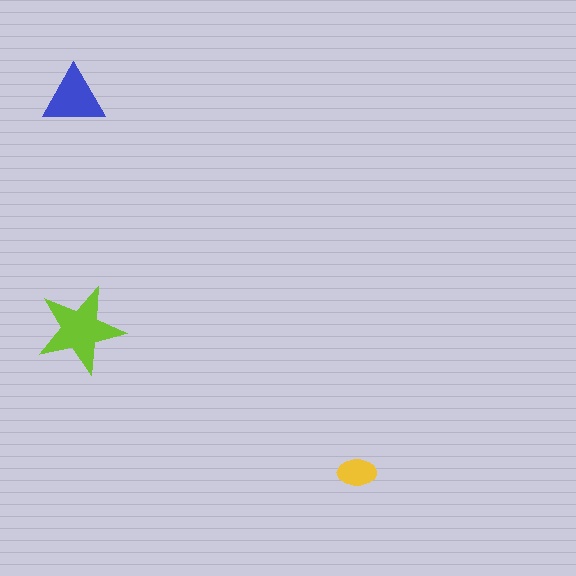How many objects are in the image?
There are 3 objects in the image.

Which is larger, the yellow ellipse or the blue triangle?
The blue triangle.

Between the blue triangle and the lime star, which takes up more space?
The lime star.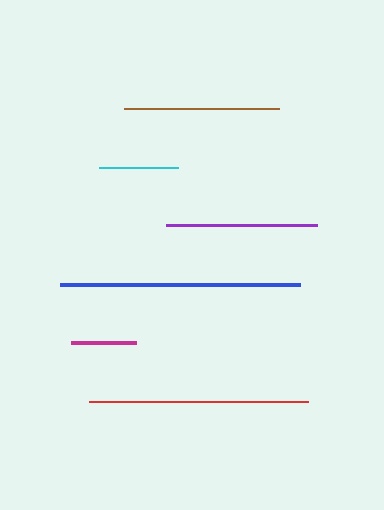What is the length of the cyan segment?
The cyan segment is approximately 78 pixels long.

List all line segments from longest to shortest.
From longest to shortest: blue, red, brown, purple, cyan, magenta.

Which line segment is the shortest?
The magenta line is the shortest at approximately 65 pixels.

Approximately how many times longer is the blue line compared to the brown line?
The blue line is approximately 1.5 times the length of the brown line.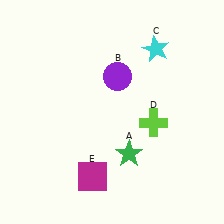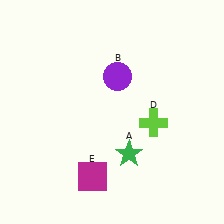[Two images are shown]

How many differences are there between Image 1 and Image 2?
There is 1 difference between the two images.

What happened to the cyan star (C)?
The cyan star (C) was removed in Image 2. It was in the top-right area of Image 1.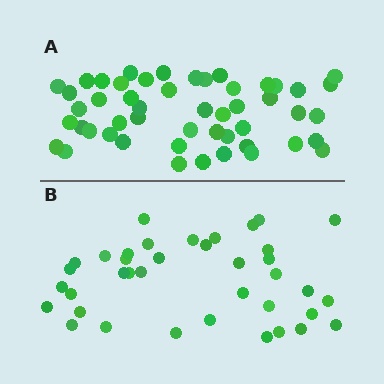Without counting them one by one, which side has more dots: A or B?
Region A (the top region) has more dots.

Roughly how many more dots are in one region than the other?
Region A has roughly 12 or so more dots than region B.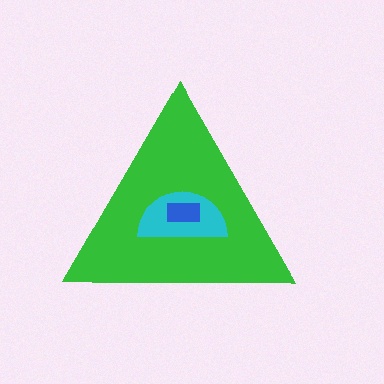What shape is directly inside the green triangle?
The cyan semicircle.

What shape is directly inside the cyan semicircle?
The blue rectangle.